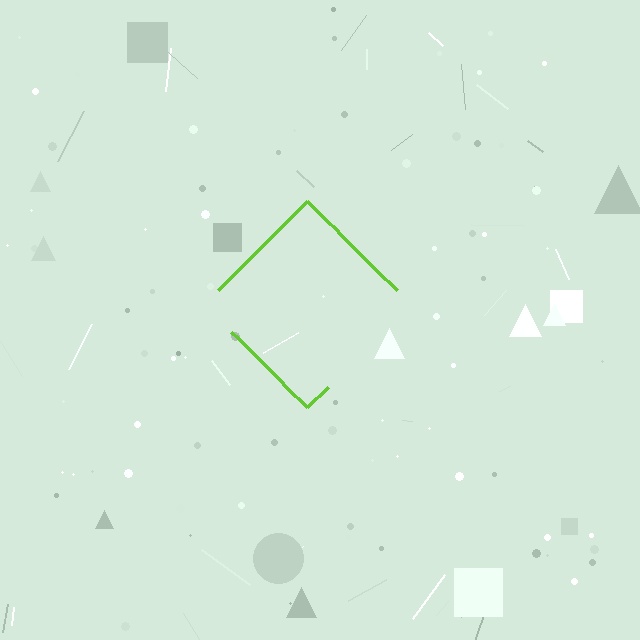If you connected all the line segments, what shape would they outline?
They would outline a diamond.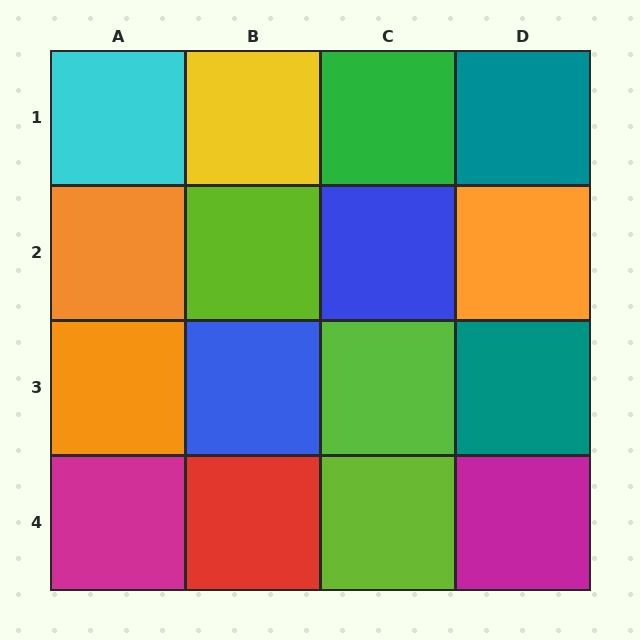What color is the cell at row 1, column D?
Teal.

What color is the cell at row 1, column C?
Green.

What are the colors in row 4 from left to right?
Magenta, red, lime, magenta.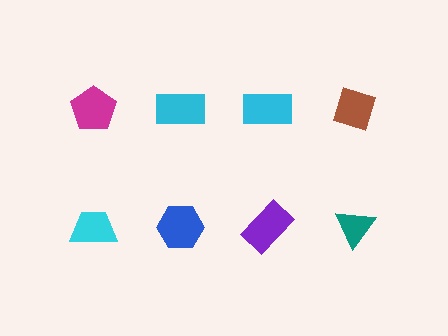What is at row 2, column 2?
A blue hexagon.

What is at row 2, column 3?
A purple rectangle.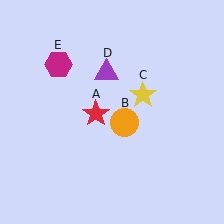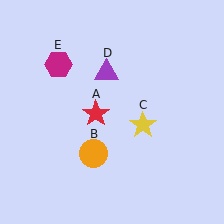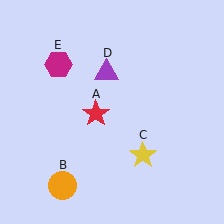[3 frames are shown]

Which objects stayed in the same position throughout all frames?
Red star (object A) and purple triangle (object D) and magenta hexagon (object E) remained stationary.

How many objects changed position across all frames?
2 objects changed position: orange circle (object B), yellow star (object C).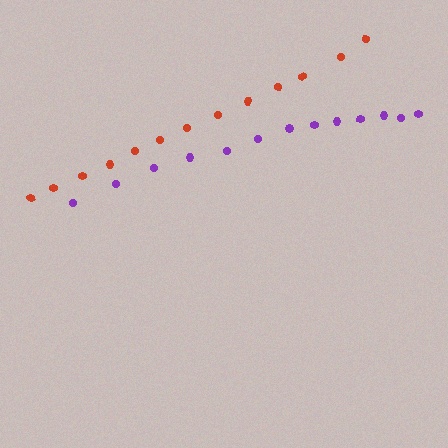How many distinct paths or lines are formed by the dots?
There are 2 distinct paths.